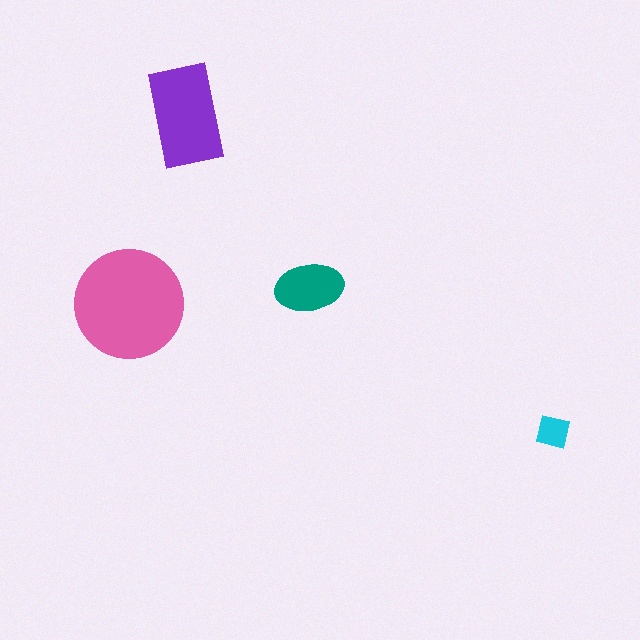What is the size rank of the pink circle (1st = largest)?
1st.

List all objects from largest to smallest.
The pink circle, the purple rectangle, the teal ellipse, the cyan square.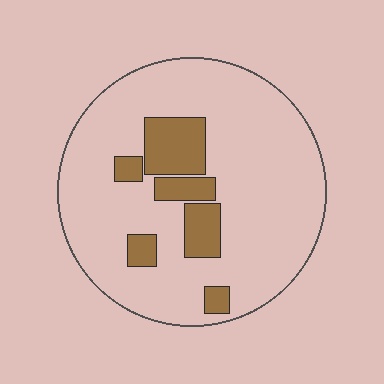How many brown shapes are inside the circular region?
6.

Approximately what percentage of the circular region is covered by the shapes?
Approximately 15%.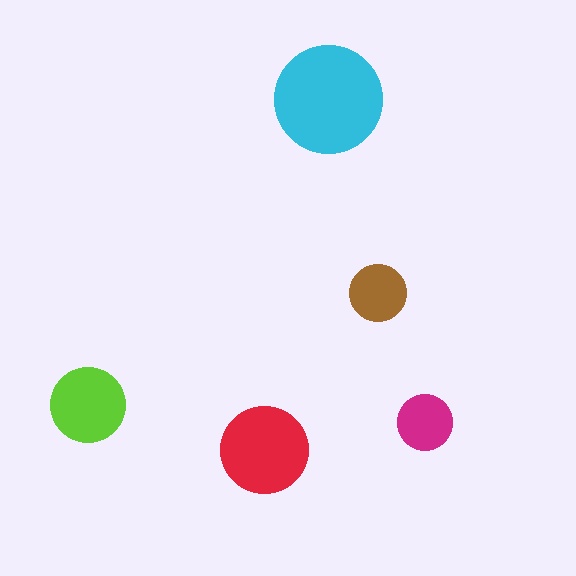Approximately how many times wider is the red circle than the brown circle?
About 1.5 times wider.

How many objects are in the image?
There are 5 objects in the image.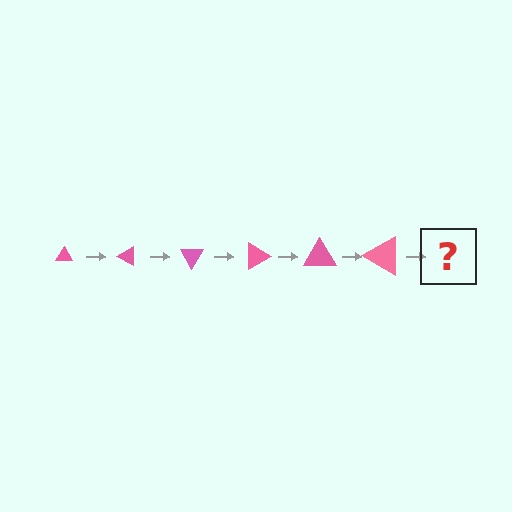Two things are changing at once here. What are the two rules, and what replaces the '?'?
The two rules are that the triangle grows larger each step and it rotates 30 degrees each step. The '?' should be a triangle, larger than the previous one and rotated 180 degrees from the start.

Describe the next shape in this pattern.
It should be a triangle, larger than the previous one and rotated 180 degrees from the start.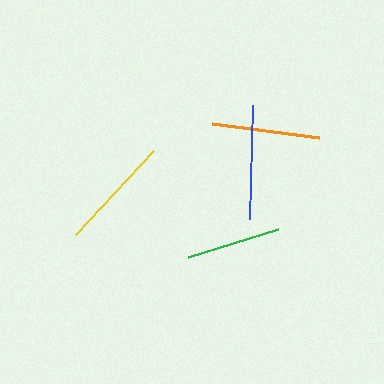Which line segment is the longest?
The yellow line is the longest at approximately 114 pixels.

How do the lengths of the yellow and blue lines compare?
The yellow and blue lines are approximately the same length.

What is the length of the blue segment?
The blue segment is approximately 114 pixels long.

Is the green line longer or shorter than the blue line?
The blue line is longer than the green line.